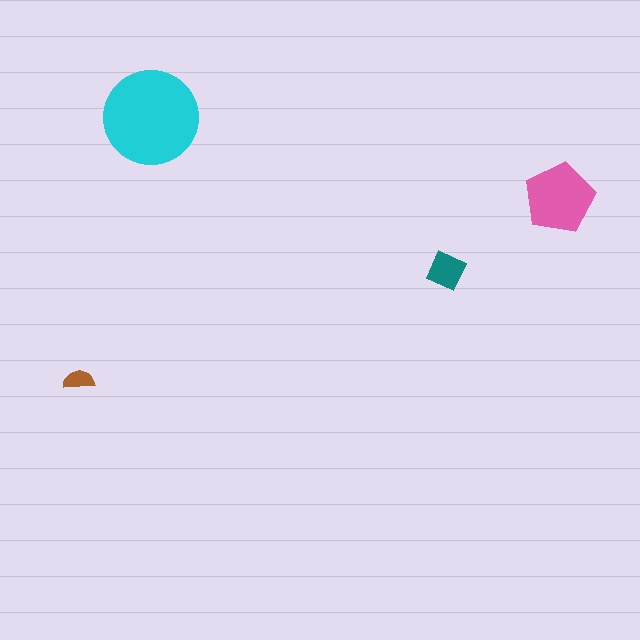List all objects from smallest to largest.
The brown semicircle, the teal diamond, the pink pentagon, the cyan circle.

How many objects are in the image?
There are 4 objects in the image.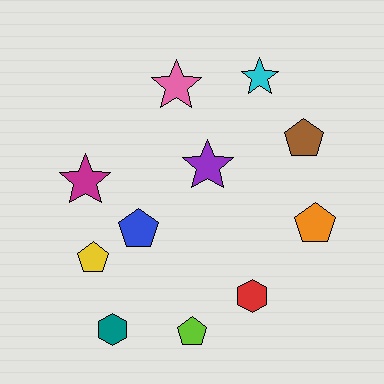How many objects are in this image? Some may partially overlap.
There are 11 objects.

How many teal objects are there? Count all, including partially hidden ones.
There is 1 teal object.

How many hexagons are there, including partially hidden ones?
There are 2 hexagons.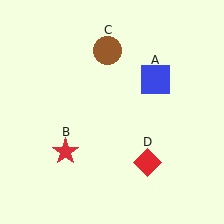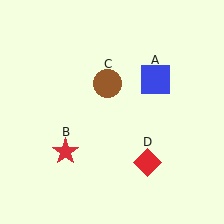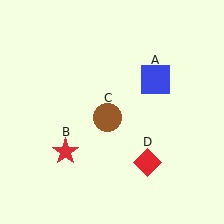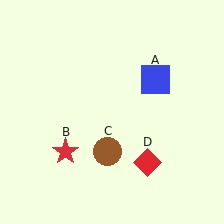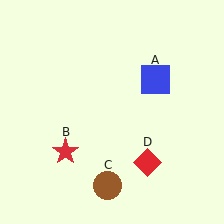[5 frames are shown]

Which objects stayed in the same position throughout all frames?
Blue square (object A) and red star (object B) and red diamond (object D) remained stationary.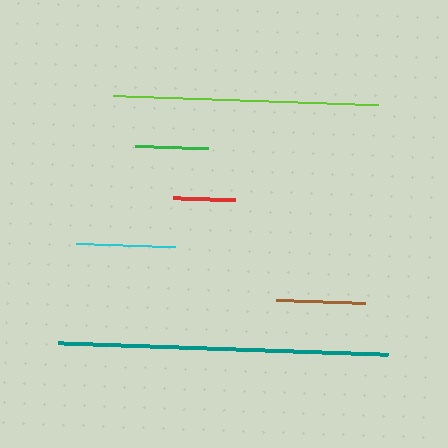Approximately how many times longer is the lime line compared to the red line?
The lime line is approximately 4.2 times the length of the red line.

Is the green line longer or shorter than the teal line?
The teal line is longer than the green line.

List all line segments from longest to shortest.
From longest to shortest: teal, lime, cyan, brown, green, red.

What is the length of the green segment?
The green segment is approximately 73 pixels long.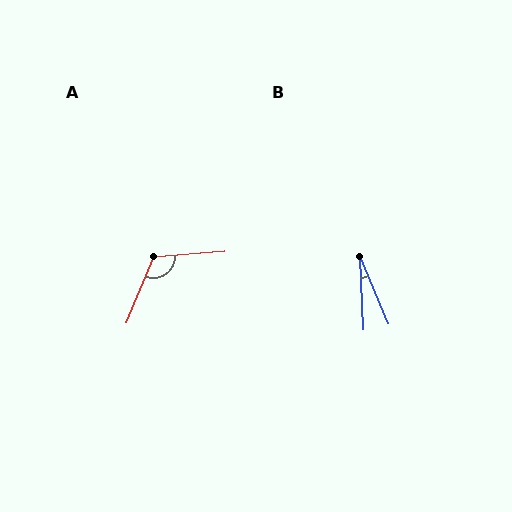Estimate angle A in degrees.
Approximately 116 degrees.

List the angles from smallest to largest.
B (20°), A (116°).